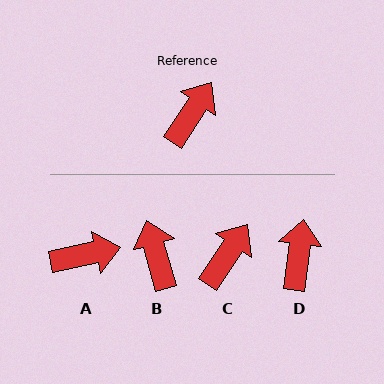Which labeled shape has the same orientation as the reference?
C.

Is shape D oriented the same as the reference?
No, it is off by about 26 degrees.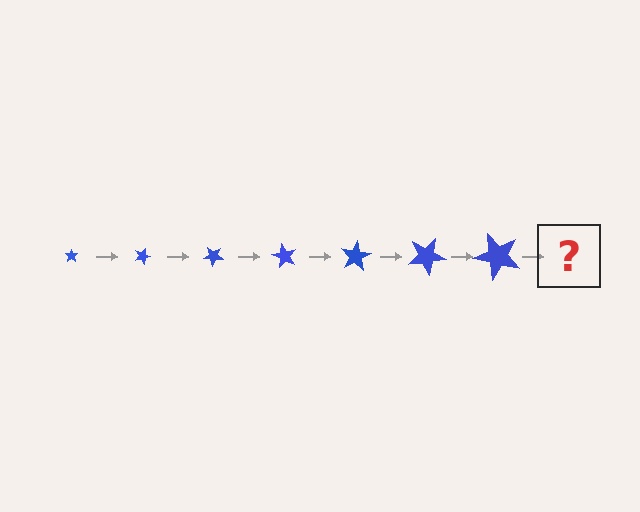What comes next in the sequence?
The next element should be a star, larger than the previous one and rotated 140 degrees from the start.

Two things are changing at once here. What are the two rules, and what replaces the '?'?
The two rules are that the star grows larger each step and it rotates 20 degrees each step. The '?' should be a star, larger than the previous one and rotated 140 degrees from the start.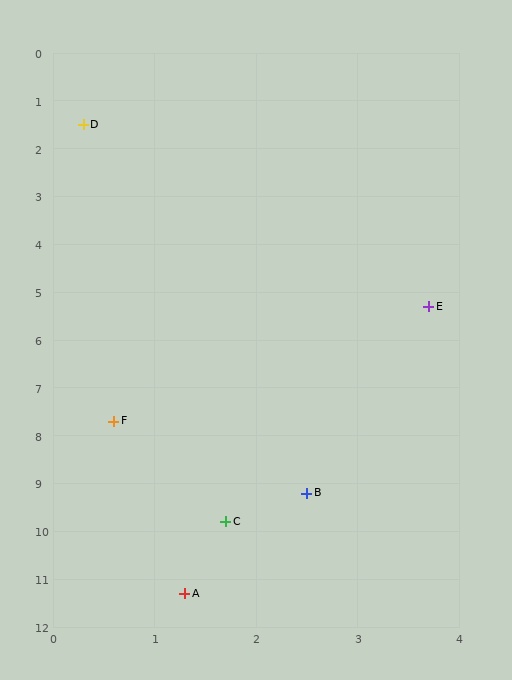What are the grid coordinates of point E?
Point E is at approximately (3.7, 5.3).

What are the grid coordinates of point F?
Point F is at approximately (0.6, 7.7).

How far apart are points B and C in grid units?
Points B and C are about 1.0 grid units apart.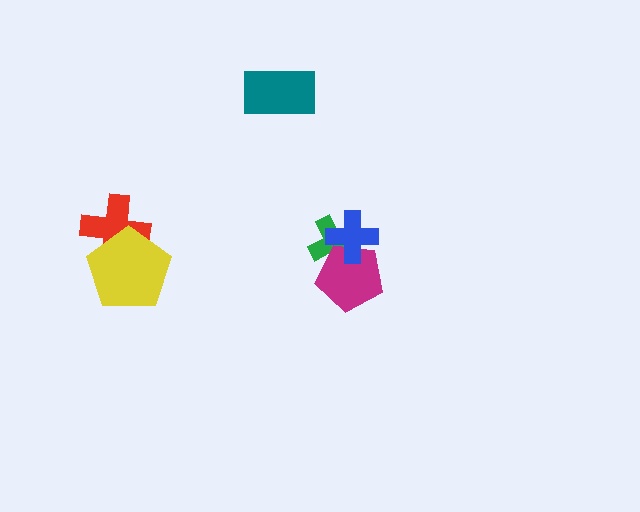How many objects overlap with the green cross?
2 objects overlap with the green cross.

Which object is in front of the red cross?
The yellow pentagon is in front of the red cross.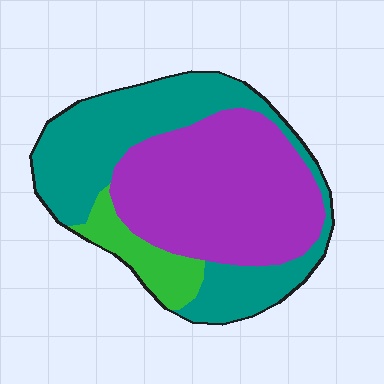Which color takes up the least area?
Green, at roughly 10%.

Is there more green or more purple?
Purple.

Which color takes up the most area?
Purple, at roughly 45%.